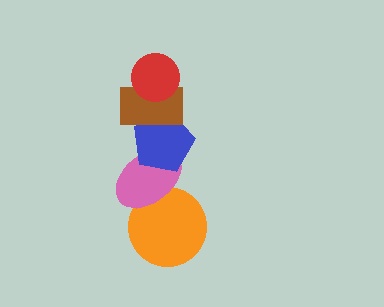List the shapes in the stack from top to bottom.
From top to bottom: the red circle, the brown rectangle, the blue pentagon, the pink ellipse, the orange circle.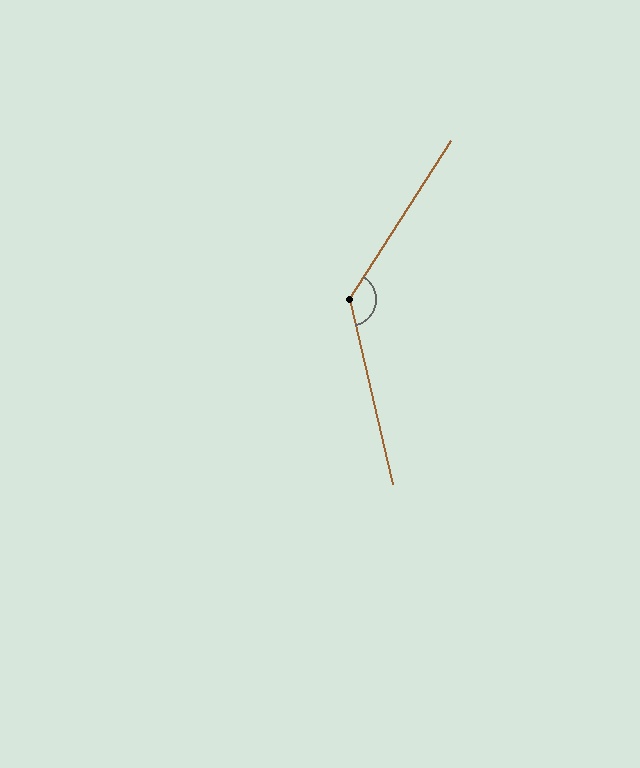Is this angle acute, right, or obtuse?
It is obtuse.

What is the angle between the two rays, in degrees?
Approximately 134 degrees.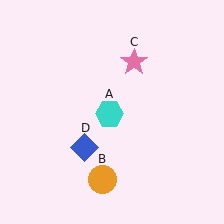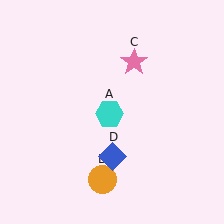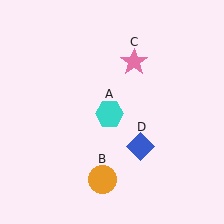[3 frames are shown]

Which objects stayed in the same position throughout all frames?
Cyan hexagon (object A) and orange circle (object B) and pink star (object C) remained stationary.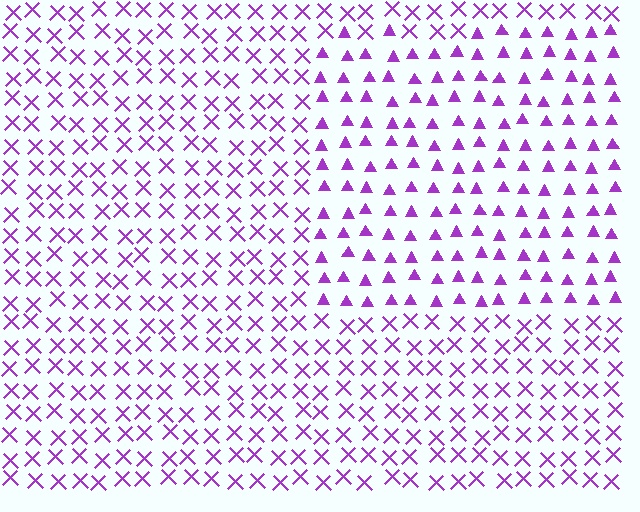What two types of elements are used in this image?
The image uses triangles inside the rectangle region and X marks outside it.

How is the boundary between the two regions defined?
The boundary is defined by a change in element shape: triangles inside vs. X marks outside. All elements share the same color and spacing.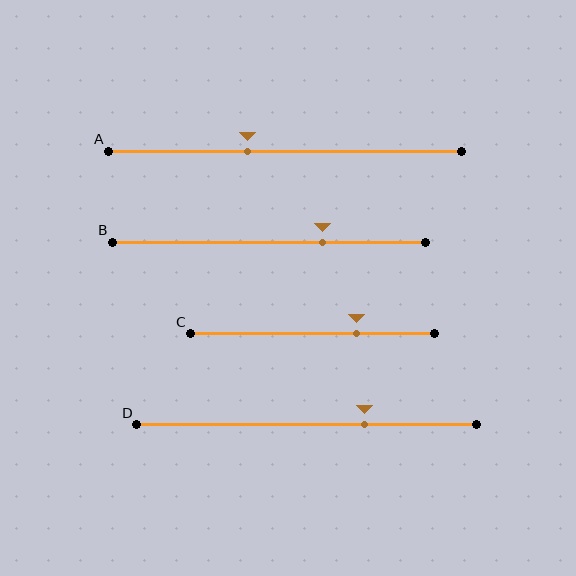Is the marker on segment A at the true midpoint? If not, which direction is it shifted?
No, the marker on segment A is shifted to the left by about 11% of the segment length.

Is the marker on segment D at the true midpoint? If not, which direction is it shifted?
No, the marker on segment D is shifted to the right by about 17% of the segment length.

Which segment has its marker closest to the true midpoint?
Segment A has its marker closest to the true midpoint.